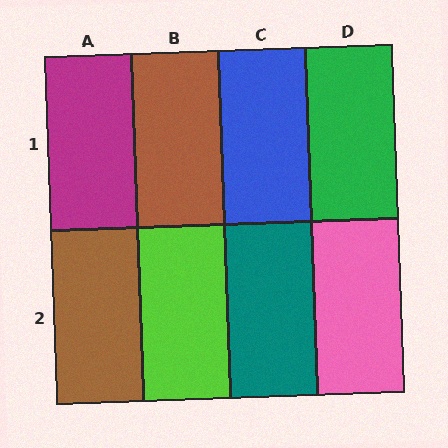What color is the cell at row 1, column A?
Magenta.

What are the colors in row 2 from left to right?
Brown, lime, teal, pink.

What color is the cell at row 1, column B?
Brown.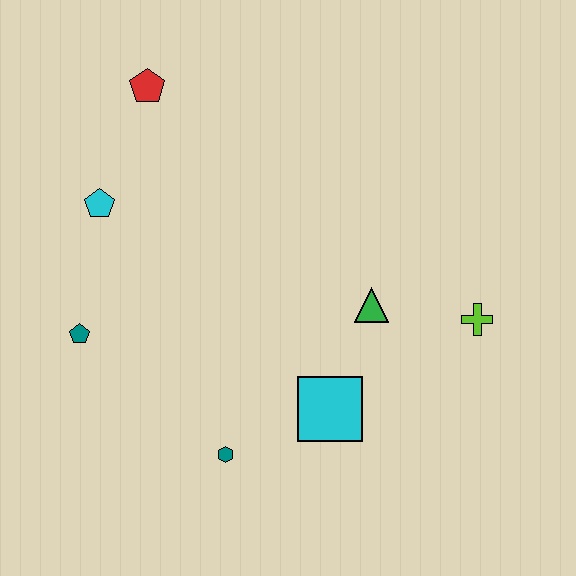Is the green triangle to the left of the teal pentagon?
No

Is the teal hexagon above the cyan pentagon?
No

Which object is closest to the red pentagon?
The cyan pentagon is closest to the red pentagon.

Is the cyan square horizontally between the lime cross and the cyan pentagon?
Yes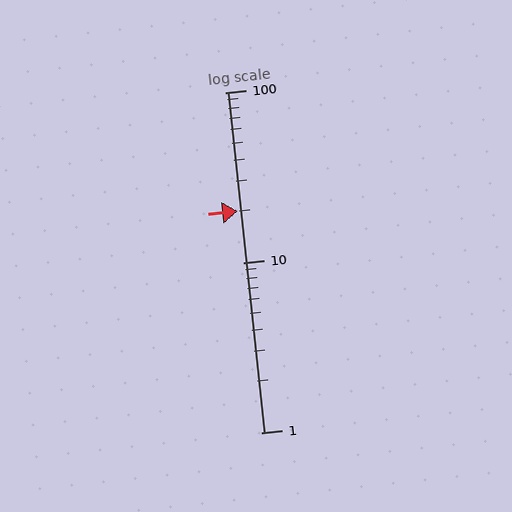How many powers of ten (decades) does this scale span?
The scale spans 2 decades, from 1 to 100.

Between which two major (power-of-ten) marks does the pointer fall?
The pointer is between 10 and 100.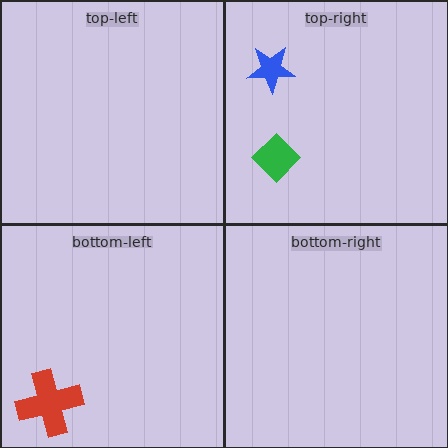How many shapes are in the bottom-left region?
1.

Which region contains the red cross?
The bottom-left region.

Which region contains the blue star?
The top-right region.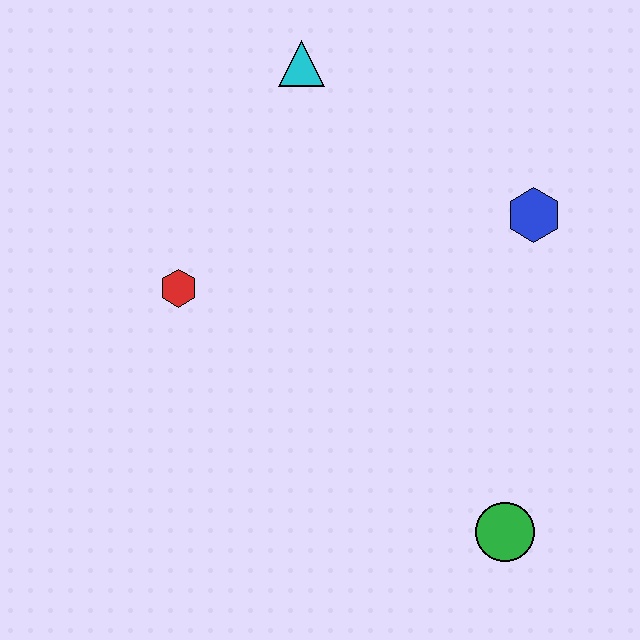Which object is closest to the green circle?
The blue hexagon is closest to the green circle.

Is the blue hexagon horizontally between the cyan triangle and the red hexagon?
No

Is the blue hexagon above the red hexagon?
Yes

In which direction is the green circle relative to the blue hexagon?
The green circle is below the blue hexagon.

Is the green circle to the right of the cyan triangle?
Yes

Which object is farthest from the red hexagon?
The green circle is farthest from the red hexagon.